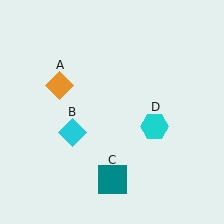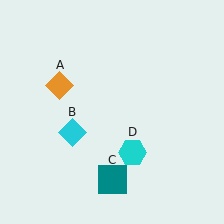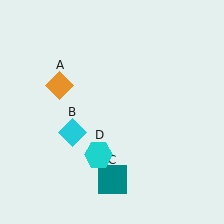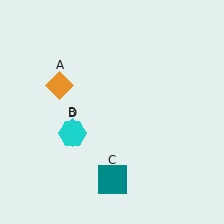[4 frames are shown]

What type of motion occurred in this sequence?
The cyan hexagon (object D) rotated clockwise around the center of the scene.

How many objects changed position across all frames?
1 object changed position: cyan hexagon (object D).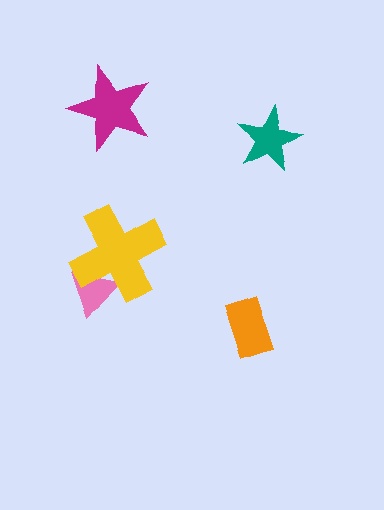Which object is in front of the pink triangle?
The yellow cross is in front of the pink triangle.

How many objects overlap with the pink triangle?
1 object overlaps with the pink triangle.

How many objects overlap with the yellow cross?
1 object overlaps with the yellow cross.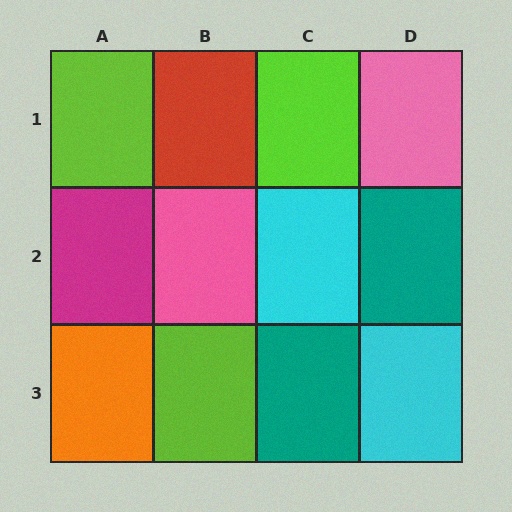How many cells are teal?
2 cells are teal.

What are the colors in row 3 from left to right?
Orange, lime, teal, cyan.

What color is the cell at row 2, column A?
Magenta.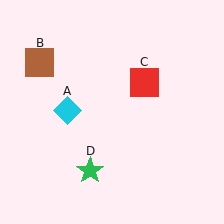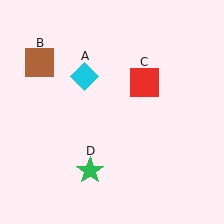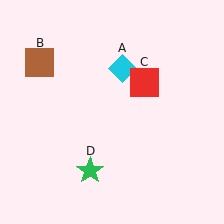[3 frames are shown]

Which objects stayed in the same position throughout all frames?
Brown square (object B) and red square (object C) and green star (object D) remained stationary.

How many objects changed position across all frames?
1 object changed position: cyan diamond (object A).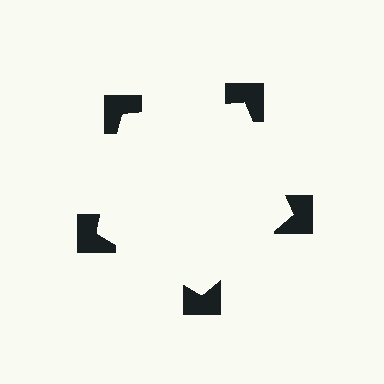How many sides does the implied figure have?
5 sides.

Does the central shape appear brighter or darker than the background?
It typically appears slightly brighter than the background, even though no actual brightness change is drawn.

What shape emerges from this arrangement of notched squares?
An illusory pentagon — its edges are inferred from the aligned wedge cuts in the notched squares, not physically drawn.